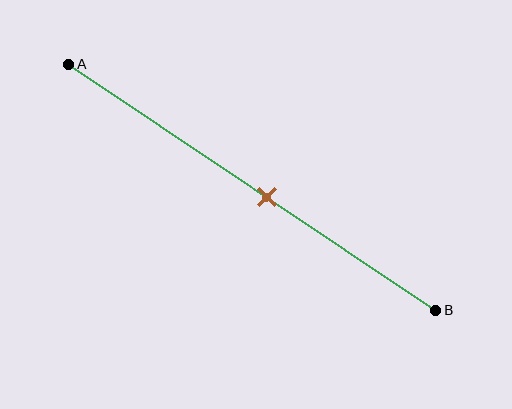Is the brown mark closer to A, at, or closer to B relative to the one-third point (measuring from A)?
The brown mark is closer to point B than the one-third point of segment AB.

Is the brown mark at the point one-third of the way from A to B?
No, the mark is at about 55% from A, not at the 33% one-third point.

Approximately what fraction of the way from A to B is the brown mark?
The brown mark is approximately 55% of the way from A to B.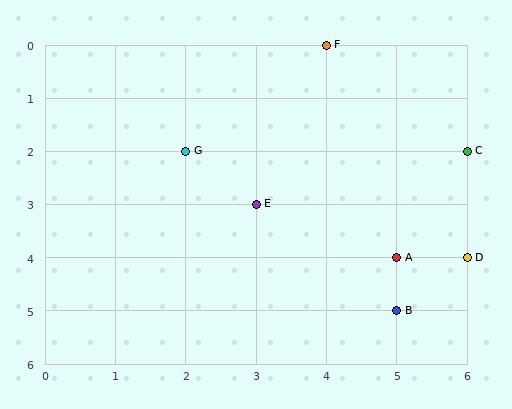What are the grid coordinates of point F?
Point F is at grid coordinates (4, 0).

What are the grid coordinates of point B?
Point B is at grid coordinates (5, 5).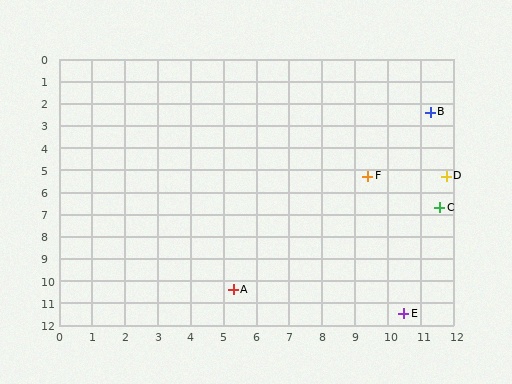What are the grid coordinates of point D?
Point D is at approximately (11.8, 5.3).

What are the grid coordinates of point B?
Point B is at approximately (11.3, 2.4).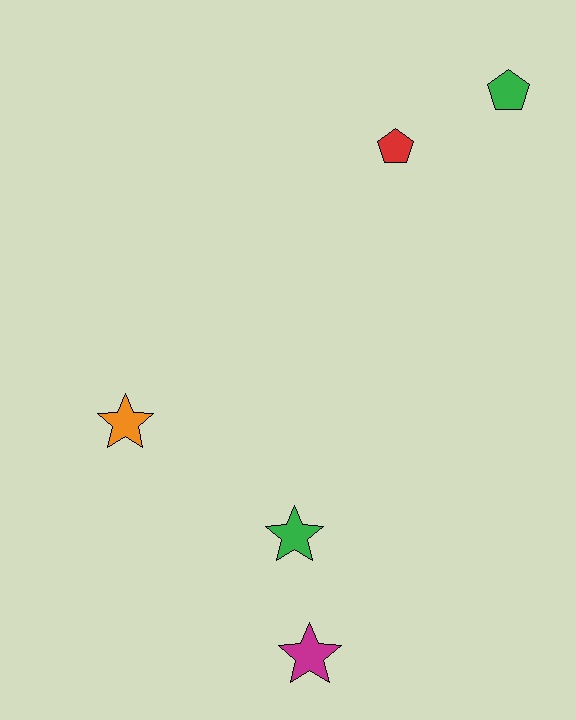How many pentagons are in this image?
There are 2 pentagons.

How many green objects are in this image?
There are 2 green objects.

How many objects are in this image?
There are 5 objects.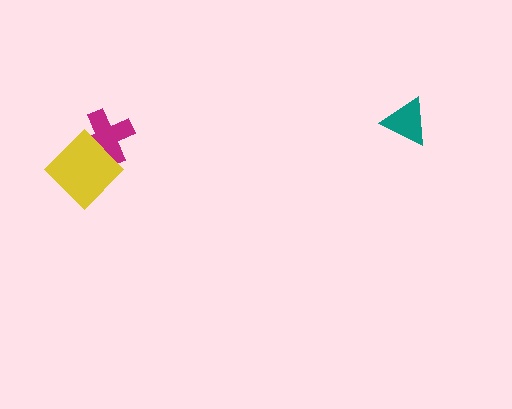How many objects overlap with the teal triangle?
0 objects overlap with the teal triangle.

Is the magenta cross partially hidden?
Yes, it is partially covered by another shape.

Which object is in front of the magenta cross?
The yellow diamond is in front of the magenta cross.